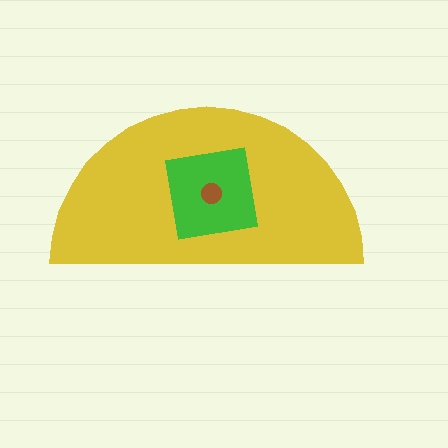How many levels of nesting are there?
3.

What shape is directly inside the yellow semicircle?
The green square.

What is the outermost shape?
The yellow semicircle.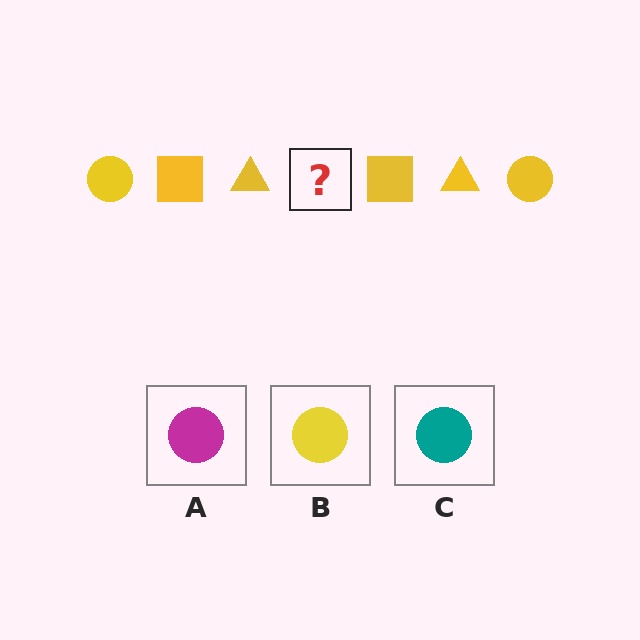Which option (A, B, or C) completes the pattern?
B.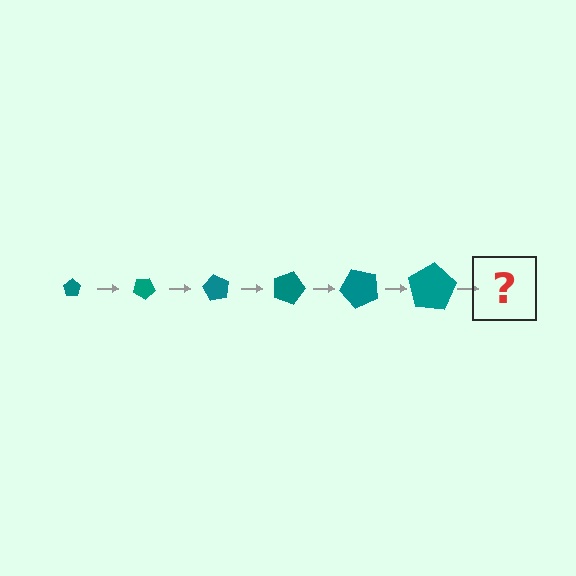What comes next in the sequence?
The next element should be a pentagon, larger than the previous one and rotated 180 degrees from the start.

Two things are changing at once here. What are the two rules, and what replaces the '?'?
The two rules are that the pentagon grows larger each step and it rotates 30 degrees each step. The '?' should be a pentagon, larger than the previous one and rotated 180 degrees from the start.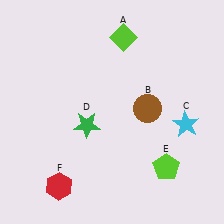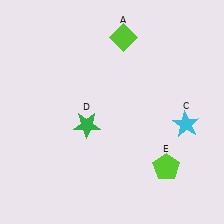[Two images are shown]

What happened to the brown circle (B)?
The brown circle (B) was removed in Image 2. It was in the top-right area of Image 1.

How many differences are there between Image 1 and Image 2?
There are 2 differences between the two images.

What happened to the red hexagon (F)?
The red hexagon (F) was removed in Image 2. It was in the bottom-left area of Image 1.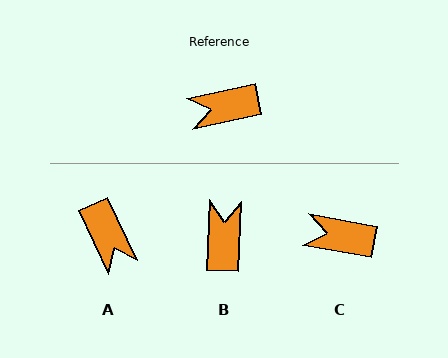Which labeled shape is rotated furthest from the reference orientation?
B, about 105 degrees away.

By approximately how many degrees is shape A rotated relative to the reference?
Approximately 103 degrees counter-clockwise.